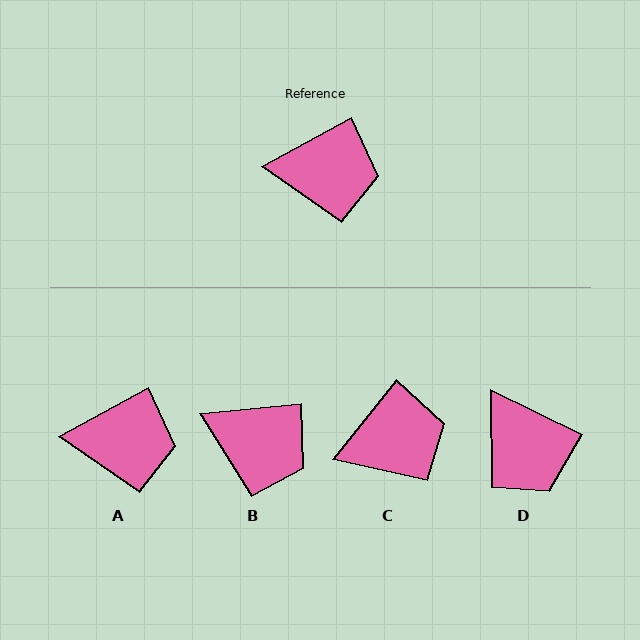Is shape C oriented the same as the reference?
No, it is off by about 22 degrees.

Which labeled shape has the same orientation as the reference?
A.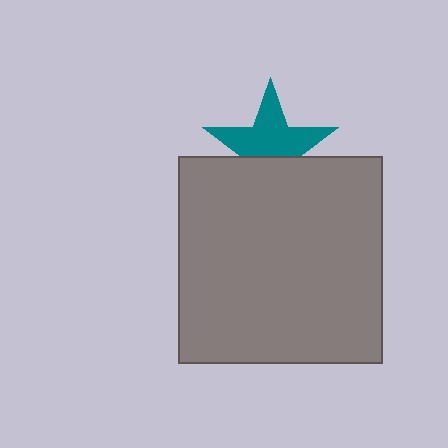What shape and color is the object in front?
The object in front is a gray rectangle.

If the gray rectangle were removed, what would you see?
You would see the complete teal star.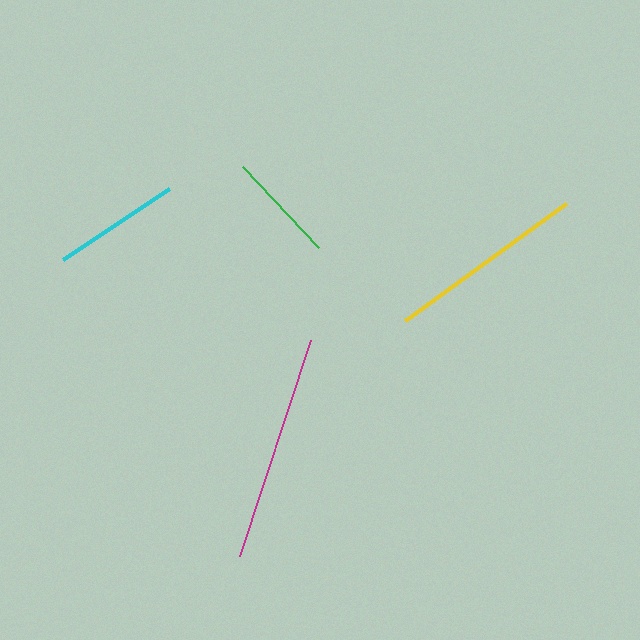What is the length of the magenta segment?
The magenta segment is approximately 228 pixels long.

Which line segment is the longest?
The magenta line is the longest at approximately 228 pixels.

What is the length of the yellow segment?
The yellow segment is approximately 199 pixels long.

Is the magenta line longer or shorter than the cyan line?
The magenta line is longer than the cyan line.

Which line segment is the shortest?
The green line is the shortest at approximately 111 pixels.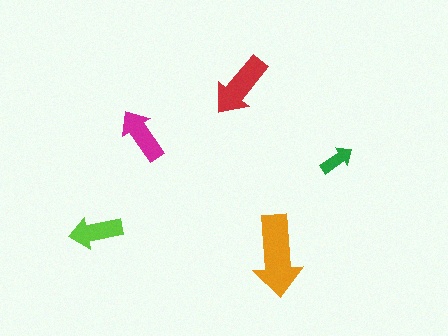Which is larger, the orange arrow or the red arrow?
The orange one.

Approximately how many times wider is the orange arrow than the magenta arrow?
About 1.5 times wider.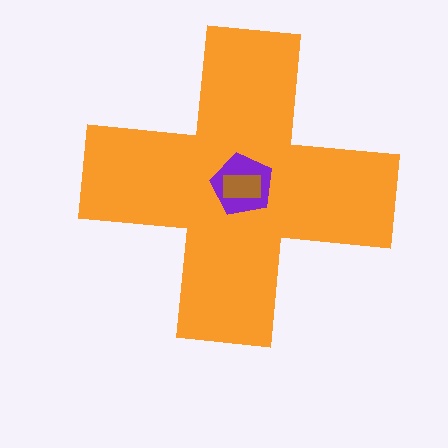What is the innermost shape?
The brown rectangle.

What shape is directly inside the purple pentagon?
The brown rectangle.